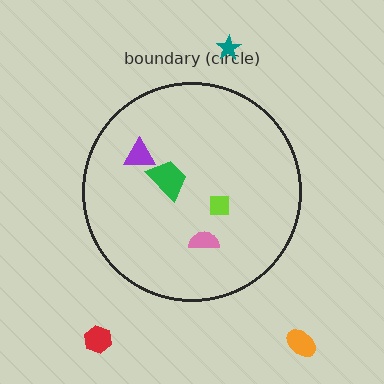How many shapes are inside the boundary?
4 inside, 3 outside.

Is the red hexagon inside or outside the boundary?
Outside.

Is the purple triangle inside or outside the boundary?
Inside.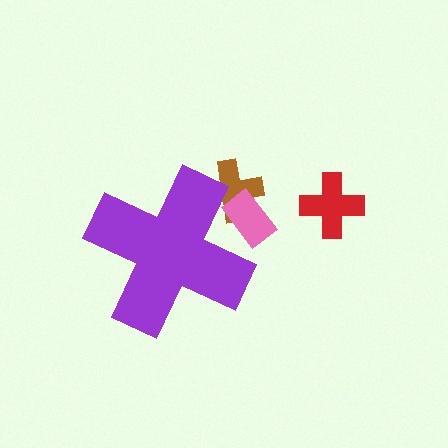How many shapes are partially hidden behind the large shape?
2 shapes are partially hidden.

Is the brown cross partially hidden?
Yes, the brown cross is partially hidden behind the purple cross.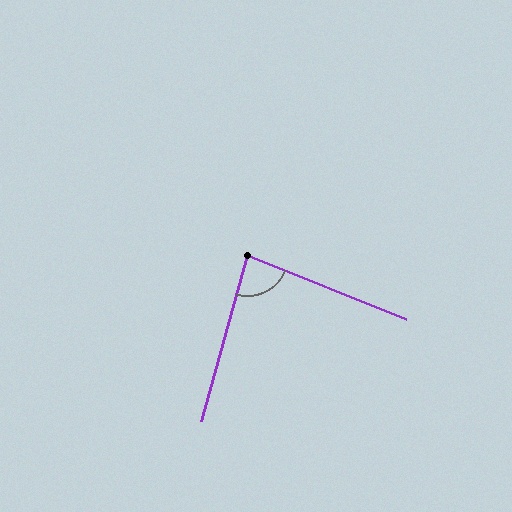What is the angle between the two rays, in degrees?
Approximately 84 degrees.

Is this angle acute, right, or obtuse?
It is acute.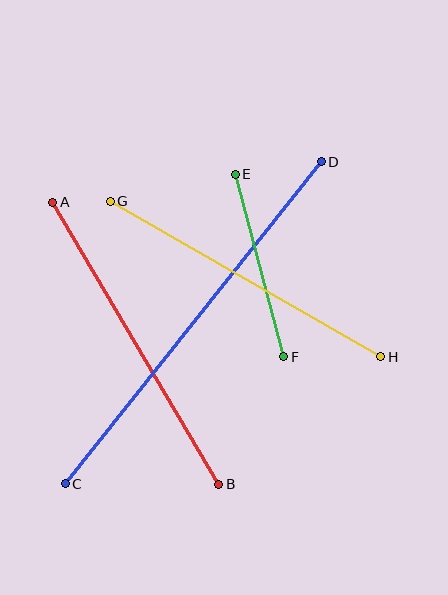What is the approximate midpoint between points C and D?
The midpoint is at approximately (193, 323) pixels.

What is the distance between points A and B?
The distance is approximately 327 pixels.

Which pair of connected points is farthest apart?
Points C and D are farthest apart.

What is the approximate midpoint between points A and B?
The midpoint is at approximately (136, 343) pixels.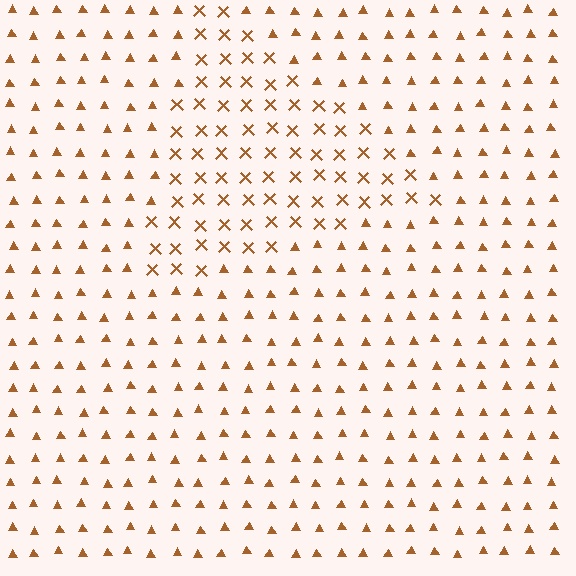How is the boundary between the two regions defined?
The boundary is defined by a change in element shape: X marks inside vs. triangles outside. All elements share the same color and spacing.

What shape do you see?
I see a triangle.